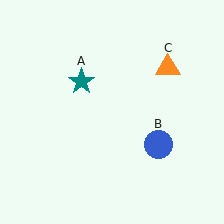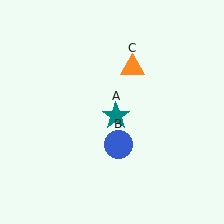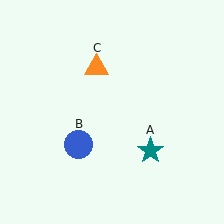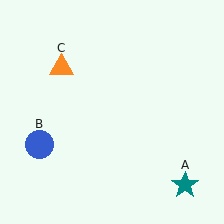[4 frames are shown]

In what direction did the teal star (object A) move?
The teal star (object A) moved down and to the right.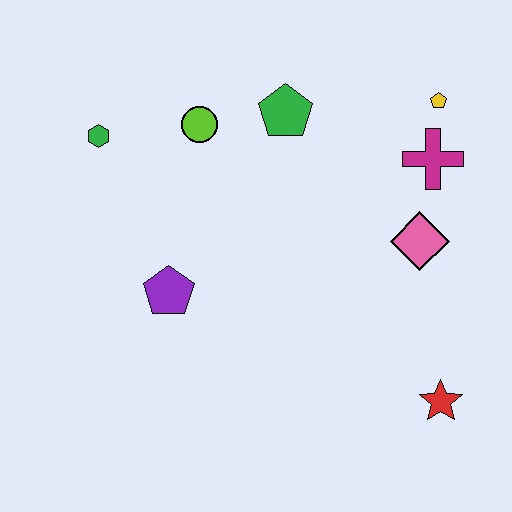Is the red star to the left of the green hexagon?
No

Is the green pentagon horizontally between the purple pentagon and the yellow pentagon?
Yes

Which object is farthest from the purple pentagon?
The yellow pentagon is farthest from the purple pentagon.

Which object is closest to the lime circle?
The green pentagon is closest to the lime circle.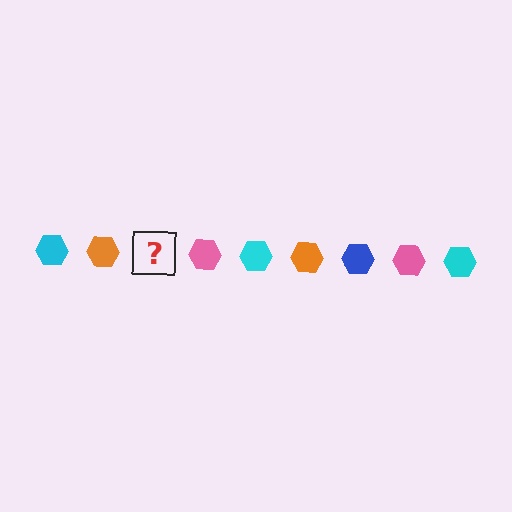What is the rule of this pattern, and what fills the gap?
The rule is that the pattern cycles through cyan, orange, blue, pink hexagons. The gap should be filled with a blue hexagon.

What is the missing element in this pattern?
The missing element is a blue hexagon.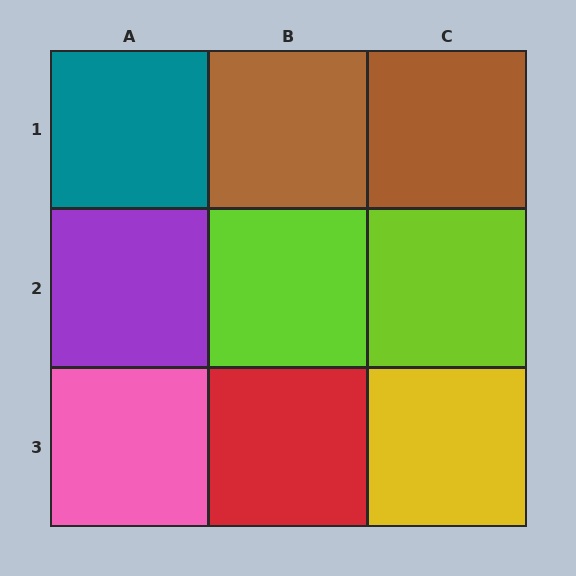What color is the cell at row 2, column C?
Lime.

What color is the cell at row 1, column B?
Brown.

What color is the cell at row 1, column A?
Teal.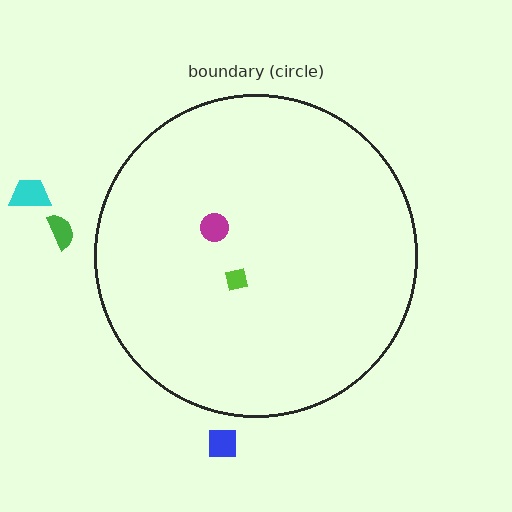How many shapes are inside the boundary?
2 inside, 3 outside.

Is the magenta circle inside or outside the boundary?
Inside.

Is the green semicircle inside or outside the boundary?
Outside.